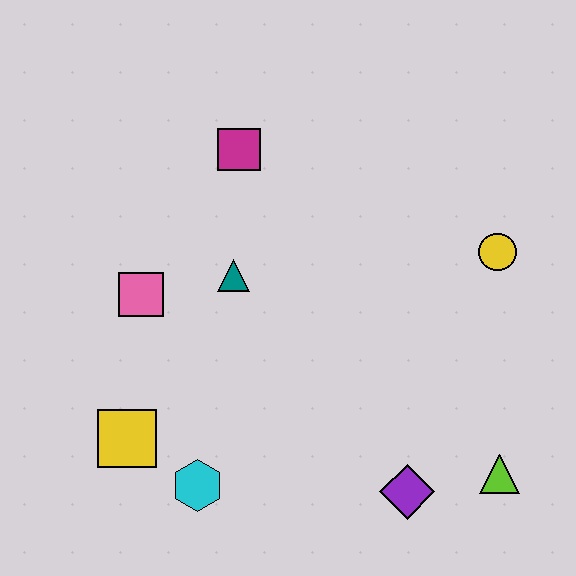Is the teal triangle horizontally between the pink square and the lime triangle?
Yes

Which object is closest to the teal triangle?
The pink square is closest to the teal triangle.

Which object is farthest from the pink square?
The lime triangle is farthest from the pink square.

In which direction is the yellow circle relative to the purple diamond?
The yellow circle is above the purple diamond.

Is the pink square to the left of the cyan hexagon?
Yes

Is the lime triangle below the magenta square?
Yes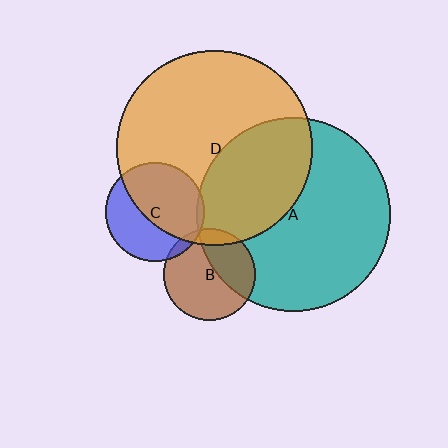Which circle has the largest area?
Circle D (orange).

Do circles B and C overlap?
Yes.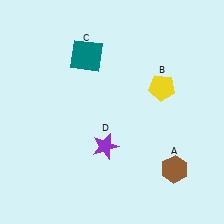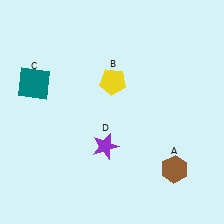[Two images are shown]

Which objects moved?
The objects that moved are: the yellow pentagon (B), the teal square (C).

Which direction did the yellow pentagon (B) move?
The yellow pentagon (B) moved left.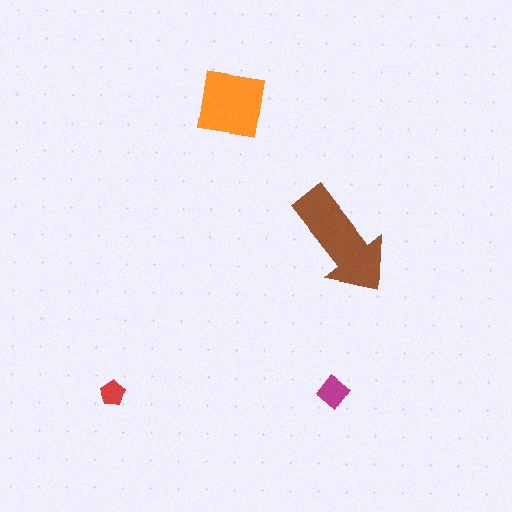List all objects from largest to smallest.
The brown arrow, the orange square, the magenta diamond, the red pentagon.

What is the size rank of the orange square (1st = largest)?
2nd.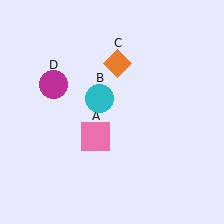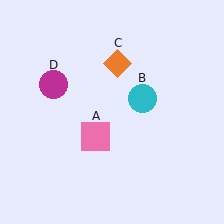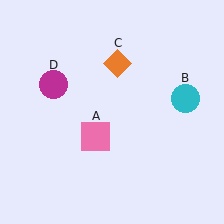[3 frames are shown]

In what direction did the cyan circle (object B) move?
The cyan circle (object B) moved right.